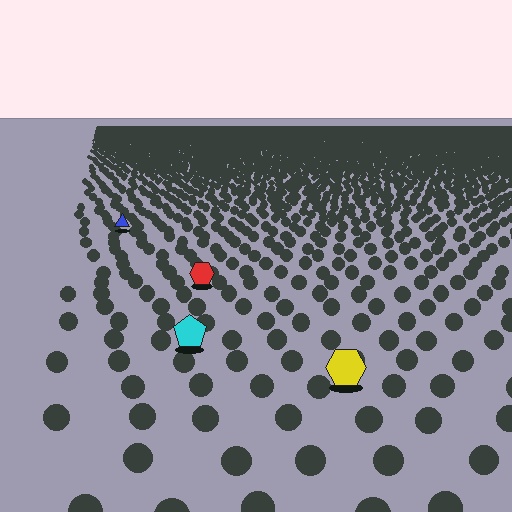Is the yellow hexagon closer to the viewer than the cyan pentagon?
Yes. The yellow hexagon is closer — you can tell from the texture gradient: the ground texture is coarser near it.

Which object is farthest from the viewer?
The blue triangle is farthest from the viewer. It appears smaller and the ground texture around it is denser.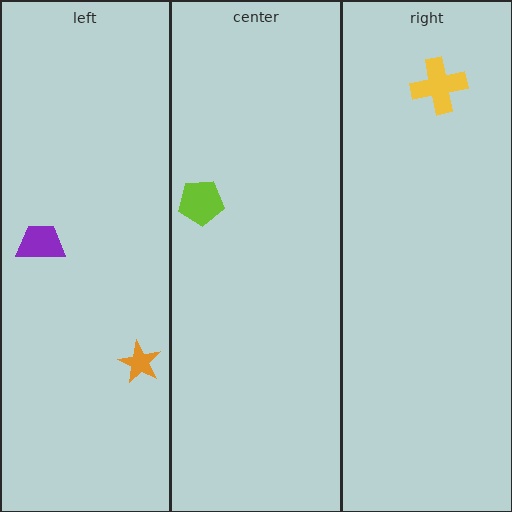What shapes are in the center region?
The lime pentagon.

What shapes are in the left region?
The orange star, the purple trapezoid.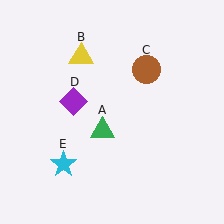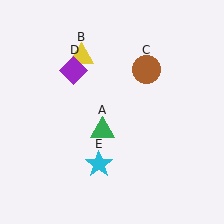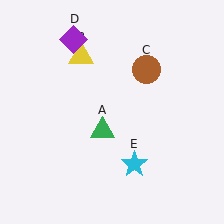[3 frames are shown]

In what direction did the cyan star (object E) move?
The cyan star (object E) moved right.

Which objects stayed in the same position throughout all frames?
Green triangle (object A) and yellow triangle (object B) and brown circle (object C) remained stationary.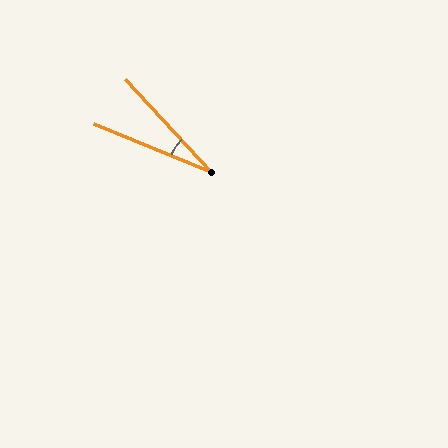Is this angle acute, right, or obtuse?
It is acute.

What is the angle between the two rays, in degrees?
Approximately 25 degrees.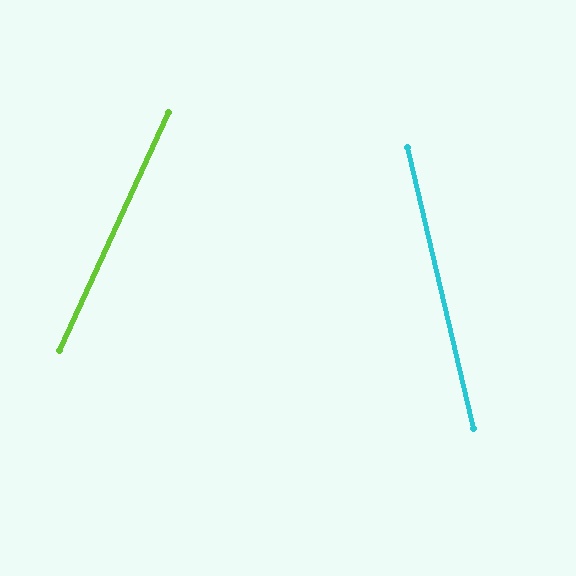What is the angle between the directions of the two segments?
Approximately 38 degrees.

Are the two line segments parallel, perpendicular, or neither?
Neither parallel nor perpendicular — they differ by about 38°.